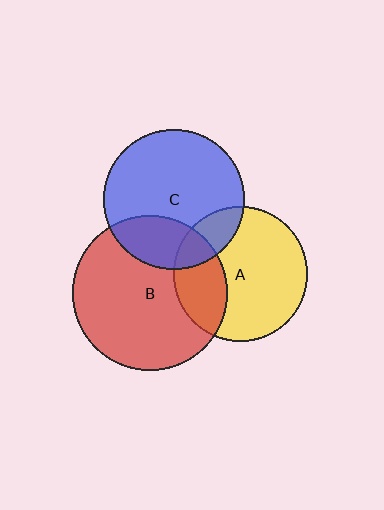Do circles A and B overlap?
Yes.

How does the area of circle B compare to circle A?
Approximately 1.3 times.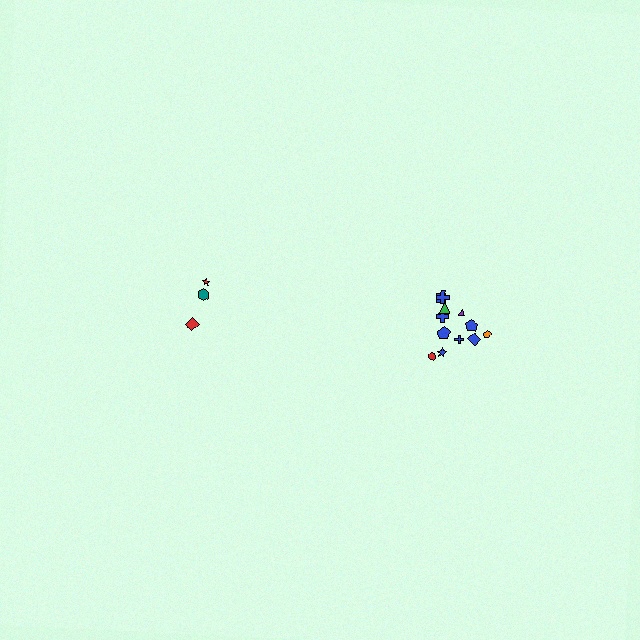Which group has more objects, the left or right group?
The right group.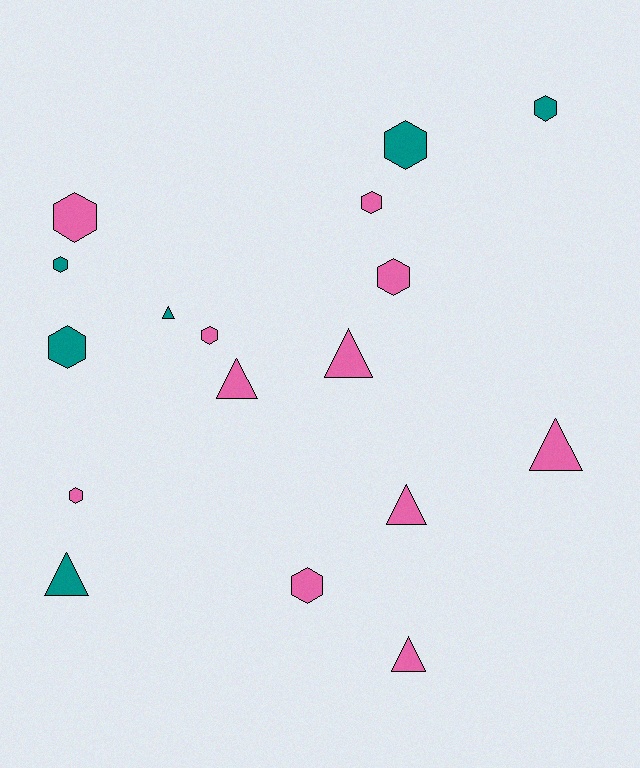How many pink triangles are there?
There are 5 pink triangles.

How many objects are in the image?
There are 17 objects.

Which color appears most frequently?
Pink, with 11 objects.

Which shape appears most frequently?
Hexagon, with 10 objects.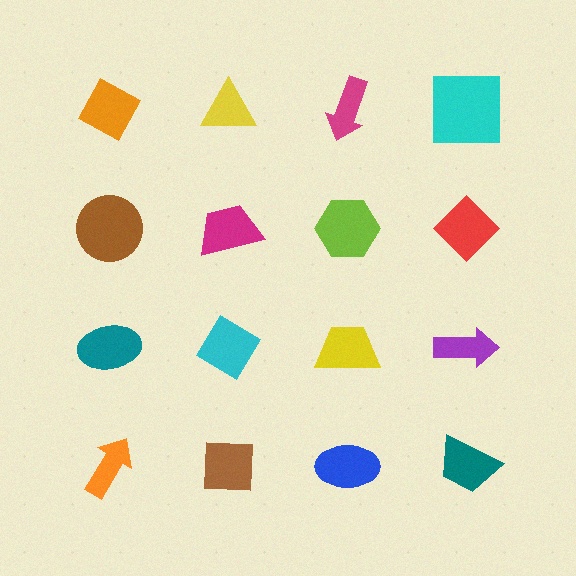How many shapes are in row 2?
4 shapes.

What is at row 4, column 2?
A brown square.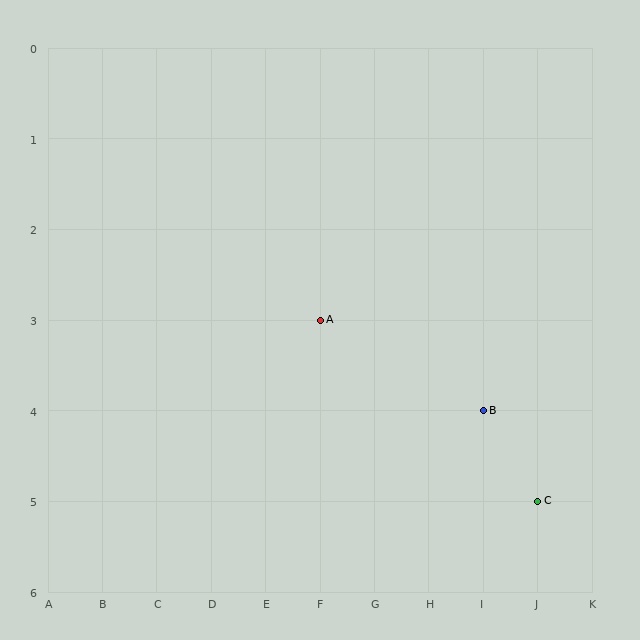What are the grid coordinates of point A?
Point A is at grid coordinates (F, 3).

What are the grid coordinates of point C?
Point C is at grid coordinates (J, 5).